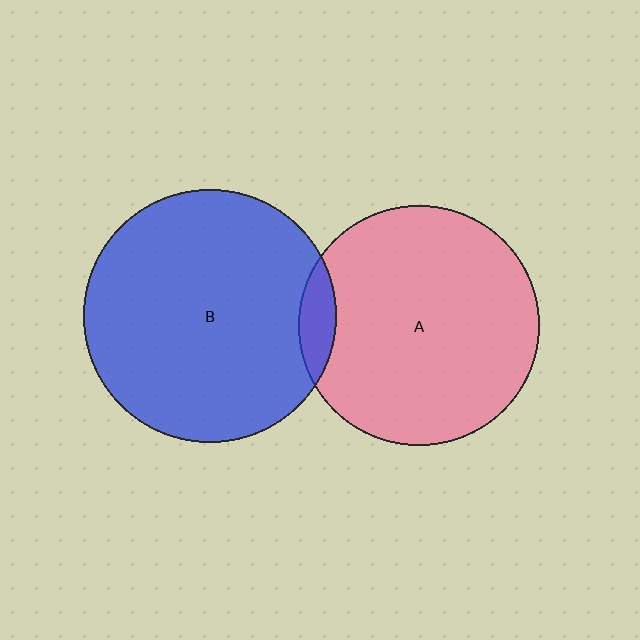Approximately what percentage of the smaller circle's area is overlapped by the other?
Approximately 5%.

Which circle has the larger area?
Circle B (blue).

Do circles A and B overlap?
Yes.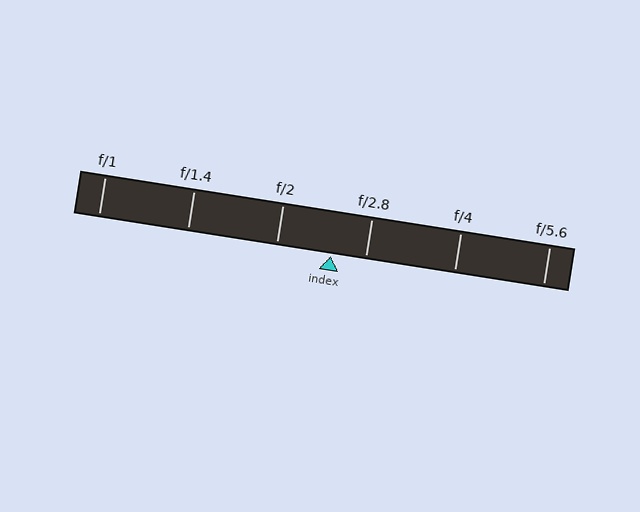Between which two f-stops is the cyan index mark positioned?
The index mark is between f/2 and f/2.8.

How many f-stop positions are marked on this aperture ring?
There are 6 f-stop positions marked.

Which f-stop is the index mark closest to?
The index mark is closest to f/2.8.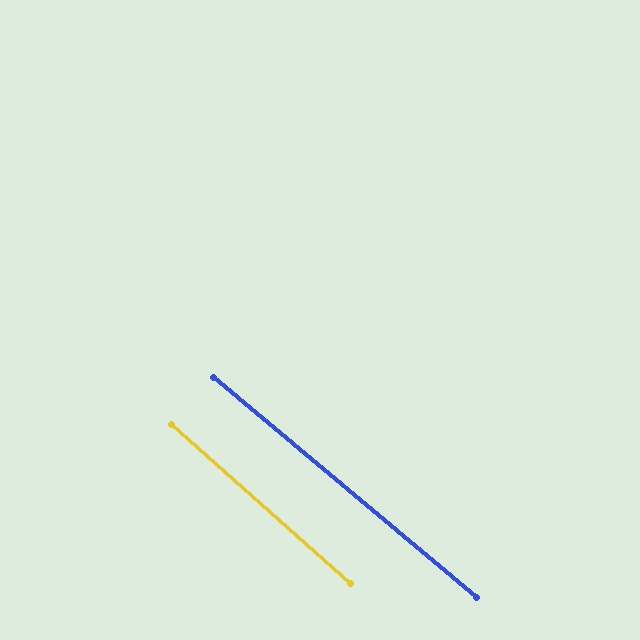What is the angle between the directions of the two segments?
Approximately 2 degrees.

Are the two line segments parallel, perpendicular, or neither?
Parallel — their directions differ by only 1.6°.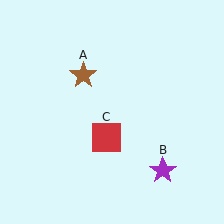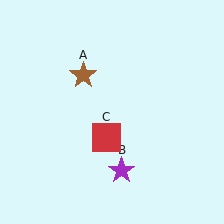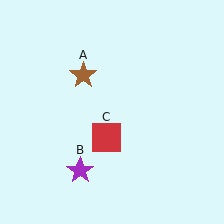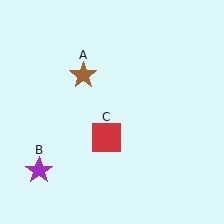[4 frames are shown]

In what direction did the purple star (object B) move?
The purple star (object B) moved left.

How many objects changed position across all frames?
1 object changed position: purple star (object B).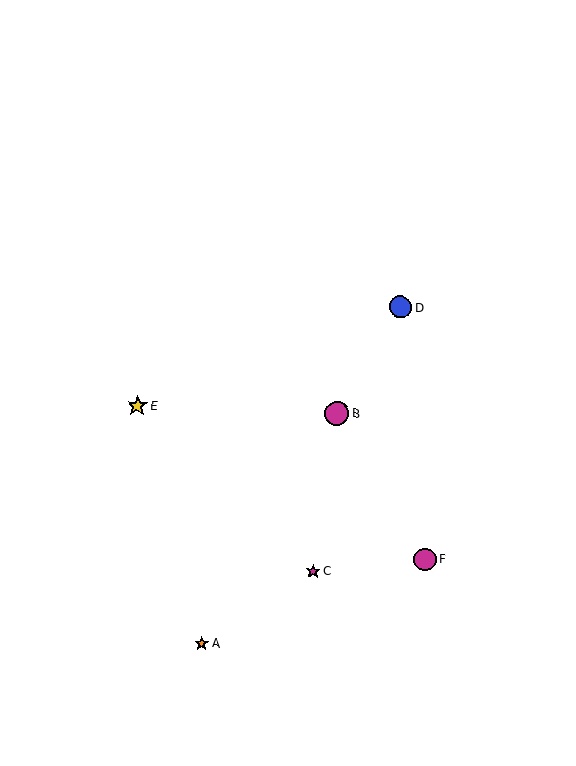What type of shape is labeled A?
Shape A is an orange star.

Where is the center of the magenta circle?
The center of the magenta circle is at (337, 413).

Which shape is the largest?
The magenta circle (labeled B) is the largest.